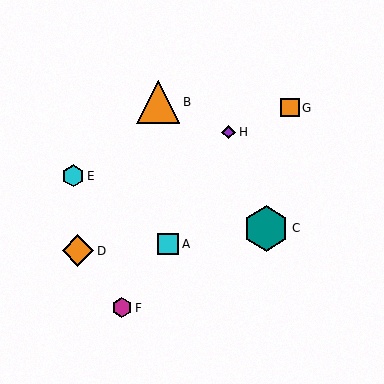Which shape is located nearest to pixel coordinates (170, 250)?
The cyan square (labeled A) at (168, 244) is nearest to that location.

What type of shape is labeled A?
Shape A is a cyan square.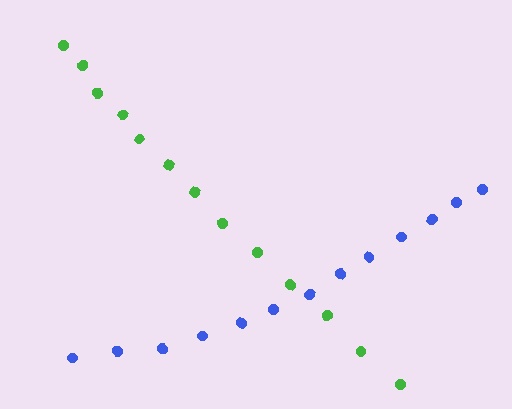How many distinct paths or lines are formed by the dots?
There are 2 distinct paths.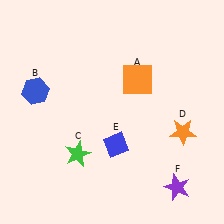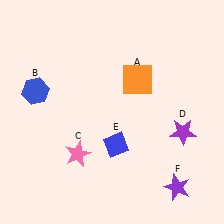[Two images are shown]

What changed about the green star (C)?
In Image 1, C is green. In Image 2, it changed to pink.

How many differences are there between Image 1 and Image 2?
There are 2 differences between the two images.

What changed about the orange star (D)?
In Image 1, D is orange. In Image 2, it changed to purple.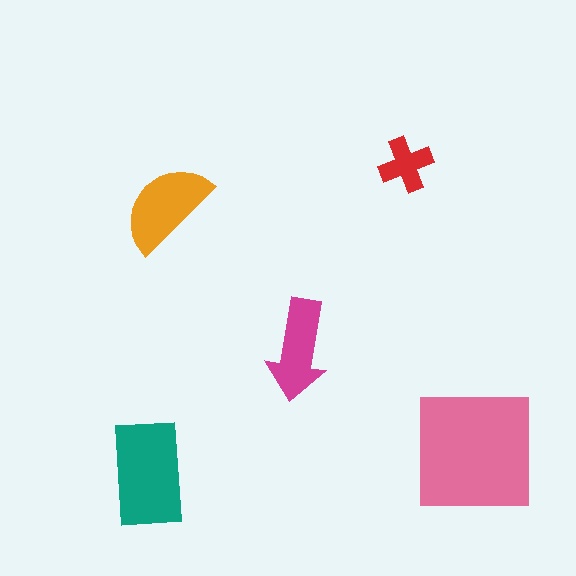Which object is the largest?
The pink square.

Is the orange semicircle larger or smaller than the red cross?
Larger.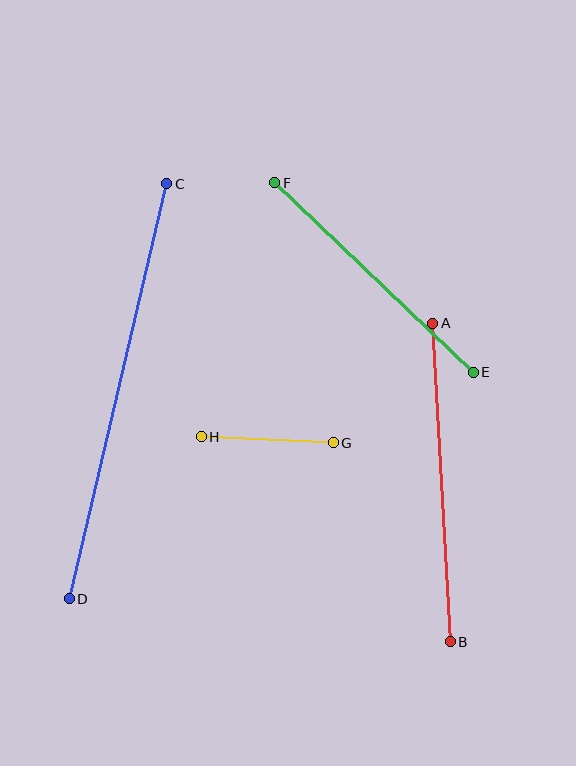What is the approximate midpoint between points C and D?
The midpoint is at approximately (118, 391) pixels.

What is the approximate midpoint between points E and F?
The midpoint is at approximately (374, 277) pixels.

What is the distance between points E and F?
The distance is approximately 275 pixels.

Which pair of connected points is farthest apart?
Points C and D are farthest apart.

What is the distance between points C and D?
The distance is approximately 427 pixels.